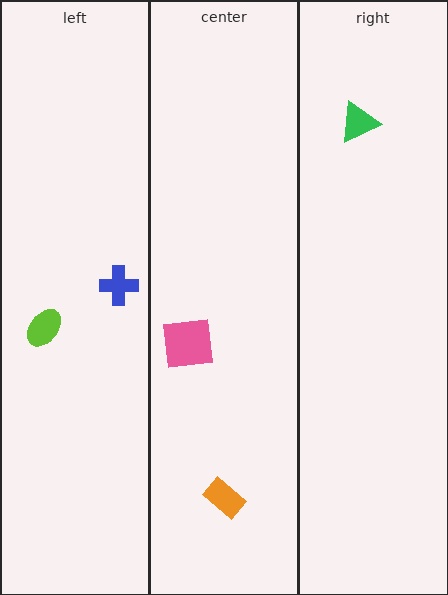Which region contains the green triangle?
The right region.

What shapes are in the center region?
The pink square, the orange rectangle.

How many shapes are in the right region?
1.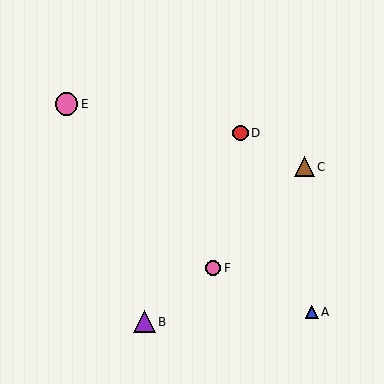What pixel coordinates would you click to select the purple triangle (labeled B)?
Click at (144, 322) to select the purple triangle B.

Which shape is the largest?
The pink circle (labeled E) is the largest.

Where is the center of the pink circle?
The center of the pink circle is at (213, 268).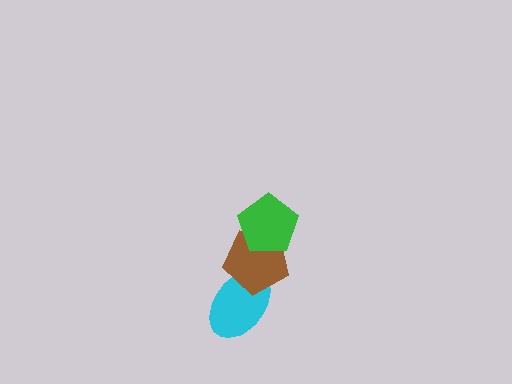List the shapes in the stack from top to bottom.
From top to bottom: the green pentagon, the brown pentagon, the cyan ellipse.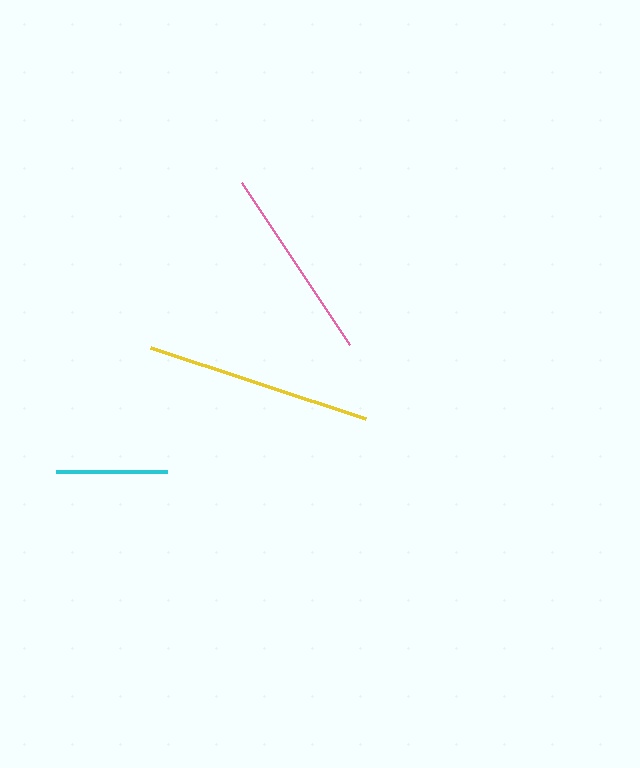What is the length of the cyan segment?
The cyan segment is approximately 111 pixels long.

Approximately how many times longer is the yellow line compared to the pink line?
The yellow line is approximately 1.2 times the length of the pink line.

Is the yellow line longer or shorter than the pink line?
The yellow line is longer than the pink line.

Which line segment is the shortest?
The cyan line is the shortest at approximately 111 pixels.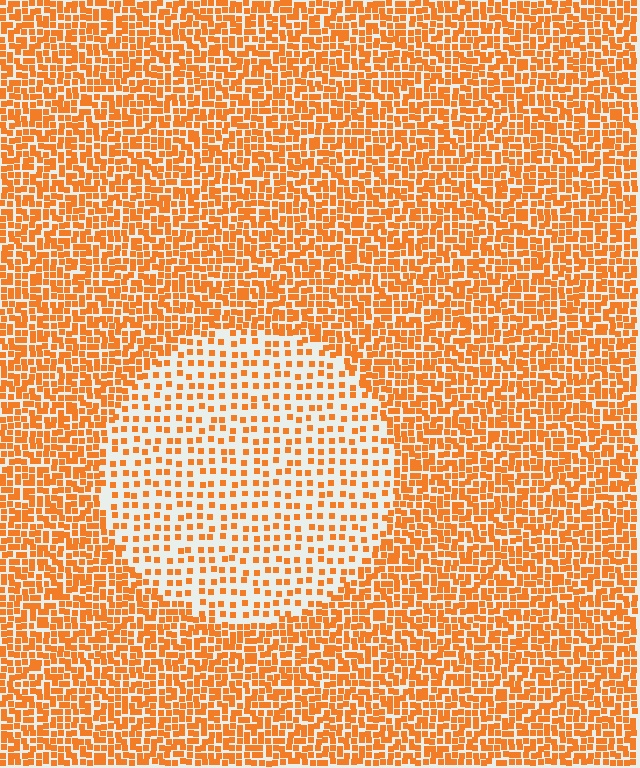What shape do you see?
I see a circle.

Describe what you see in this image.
The image contains small orange elements arranged at two different densities. A circle-shaped region is visible where the elements are less densely packed than the surrounding area.